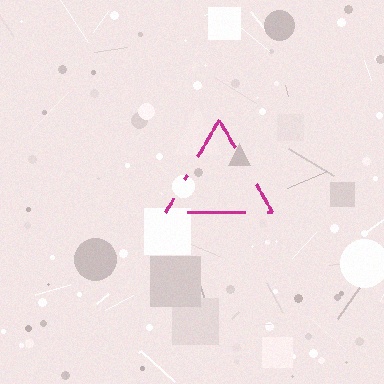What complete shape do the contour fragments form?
The contour fragments form a triangle.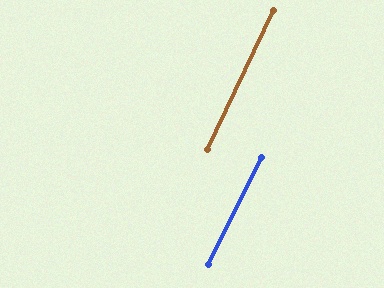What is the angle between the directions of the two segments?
Approximately 1 degree.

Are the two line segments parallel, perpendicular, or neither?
Parallel — their directions differ by only 0.5°.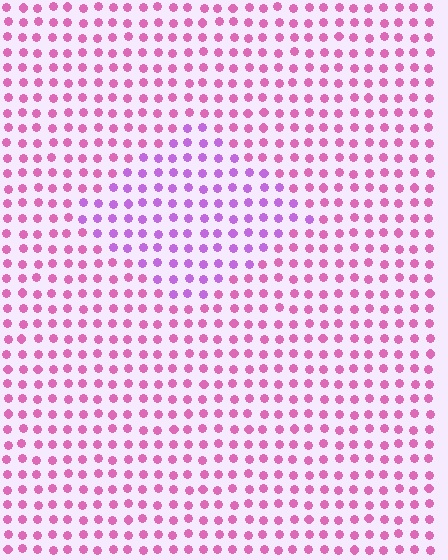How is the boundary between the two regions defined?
The boundary is defined purely by a slight shift in hue (about 35 degrees). Spacing, size, and orientation are identical on both sides.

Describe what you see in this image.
The image is filled with small pink elements in a uniform arrangement. A diamond-shaped region is visible where the elements are tinted to a slightly different hue, forming a subtle color boundary.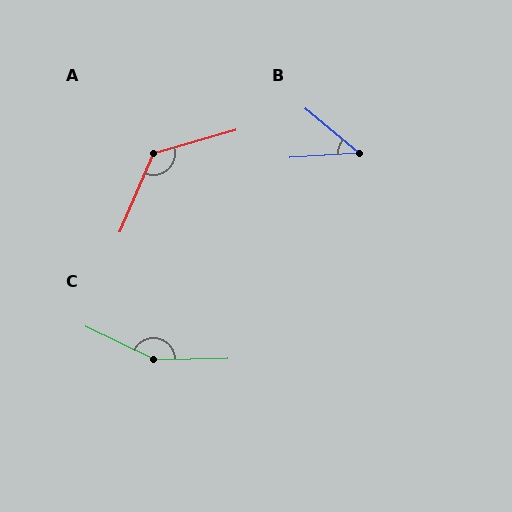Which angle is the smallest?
B, at approximately 44 degrees.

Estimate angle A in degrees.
Approximately 129 degrees.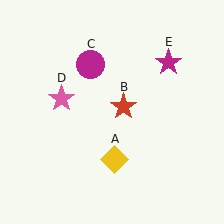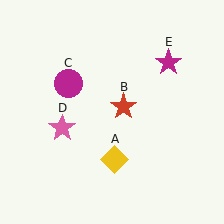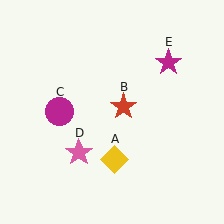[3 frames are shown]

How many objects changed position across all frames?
2 objects changed position: magenta circle (object C), pink star (object D).